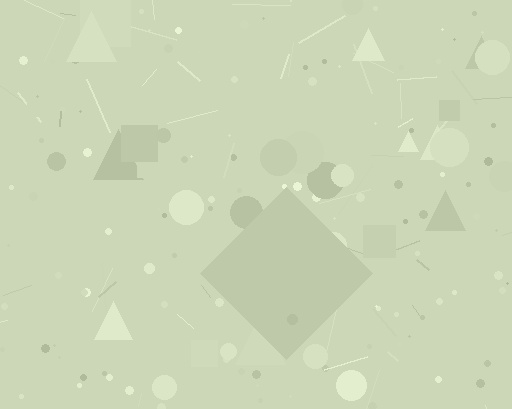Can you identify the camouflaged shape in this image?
The camouflaged shape is a diamond.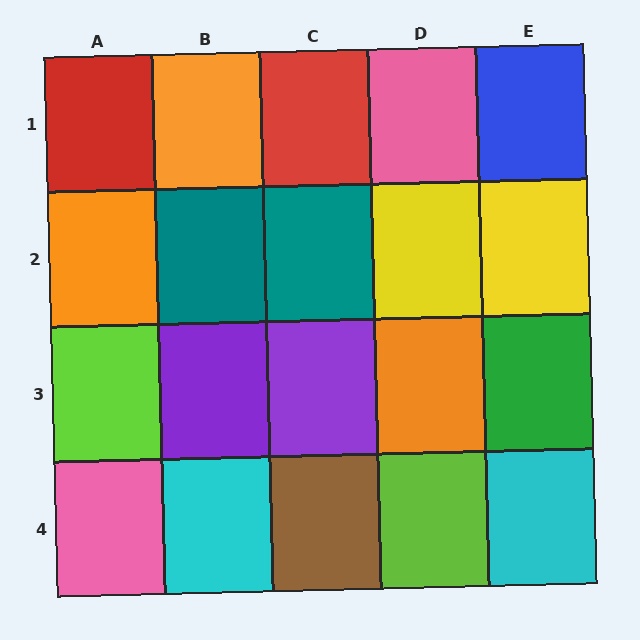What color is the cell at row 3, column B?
Purple.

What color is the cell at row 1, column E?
Blue.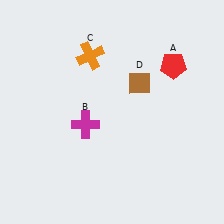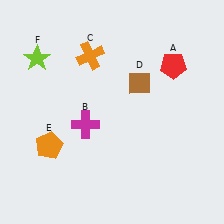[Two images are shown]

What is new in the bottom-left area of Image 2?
An orange pentagon (E) was added in the bottom-left area of Image 2.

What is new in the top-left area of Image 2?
A lime star (F) was added in the top-left area of Image 2.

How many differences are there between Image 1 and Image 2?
There are 2 differences between the two images.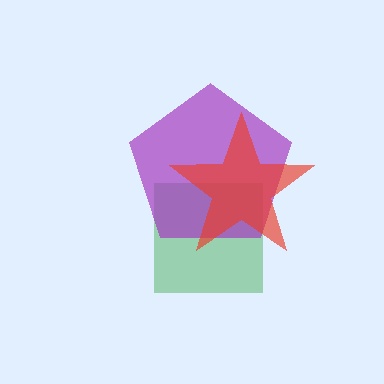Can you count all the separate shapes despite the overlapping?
Yes, there are 3 separate shapes.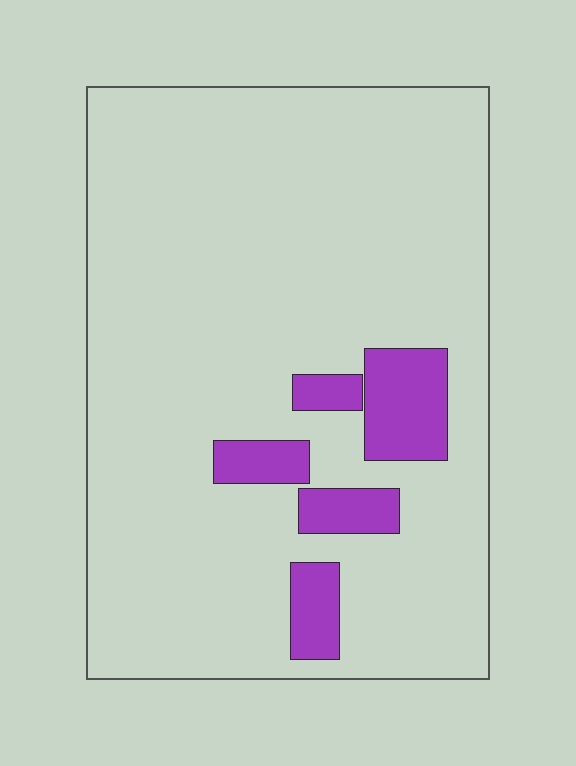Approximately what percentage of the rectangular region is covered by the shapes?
Approximately 10%.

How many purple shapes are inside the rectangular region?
5.